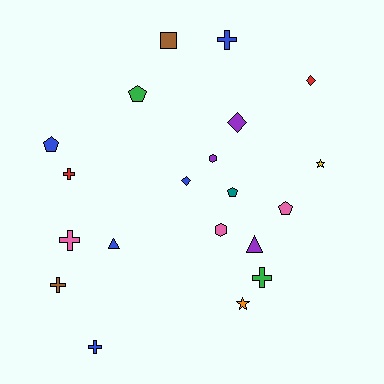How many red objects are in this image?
There are 2 red objects.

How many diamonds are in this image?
There are 3 diamonds.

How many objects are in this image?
There are 20 objects.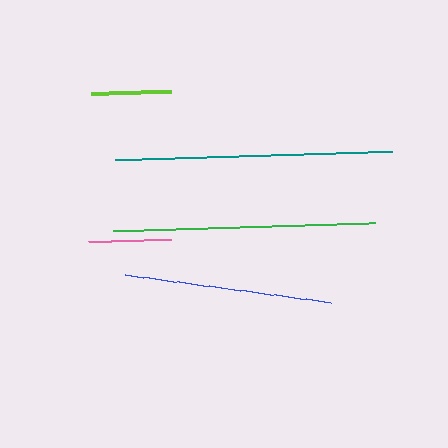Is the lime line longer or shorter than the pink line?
The pink line is longer than the lime line.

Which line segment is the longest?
The teal line is the longest at approximately 277 pixels.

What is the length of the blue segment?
The blue segment is approximately 208 pixels long.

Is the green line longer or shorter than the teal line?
The teal line is longer than the green line.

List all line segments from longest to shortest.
From longest to shortest: teal, green, blue, pink, lime.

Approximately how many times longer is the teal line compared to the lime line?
The teal line is approximately 3.5 times the length of the lime line.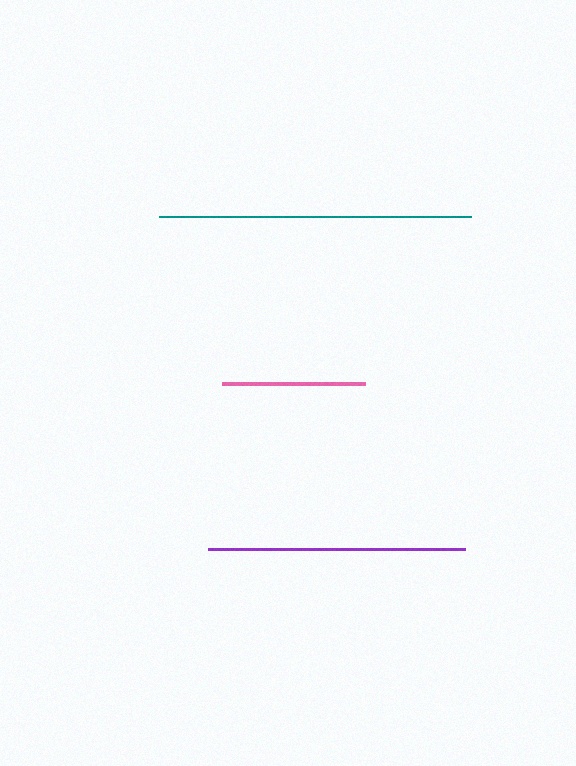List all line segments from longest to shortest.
From longest to shortest: teal, purple, pink.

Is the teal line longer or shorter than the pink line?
The teal line is longer than the pink line.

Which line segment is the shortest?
The pink line is the shortest at approximately 143 pixels.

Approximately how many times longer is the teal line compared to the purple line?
The teal line is approximately 1.2 times the length of the purple line.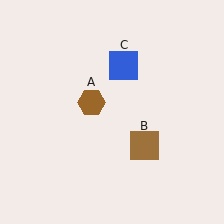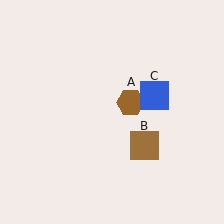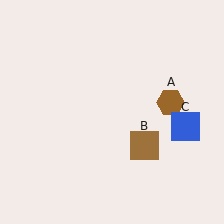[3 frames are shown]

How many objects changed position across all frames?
2 objects changed position: brown hexagon (object A), blue square (object C).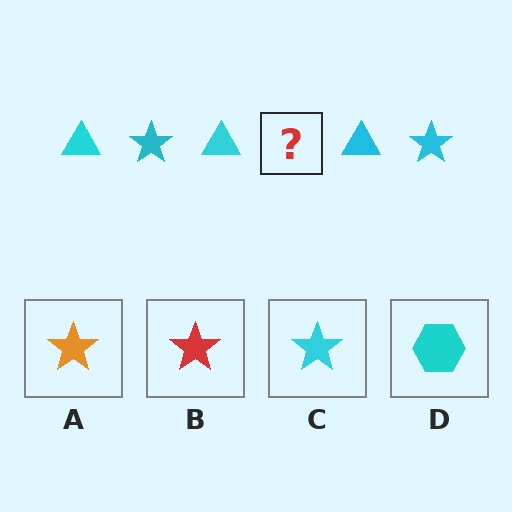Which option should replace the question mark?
Option C.